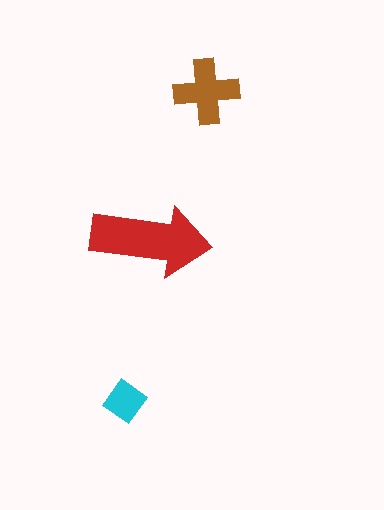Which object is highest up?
The brown cross is topmost.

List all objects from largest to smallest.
The red arrow, the brown cross, the cyan diamond.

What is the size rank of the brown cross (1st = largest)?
2nd.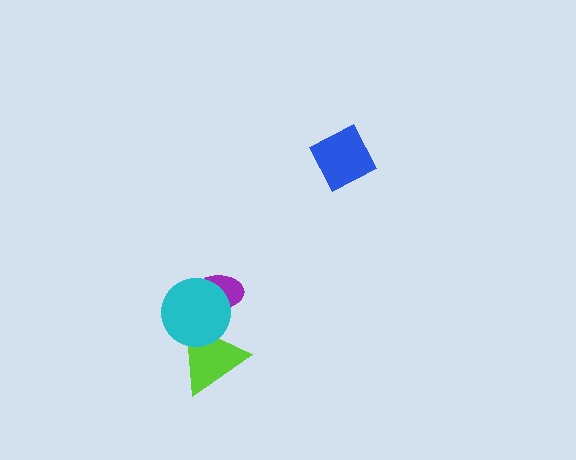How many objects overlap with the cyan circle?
2 objects overlap with the cyan circle.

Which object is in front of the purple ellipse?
The cyan circle is in front of the purple ellipse.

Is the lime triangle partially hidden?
Yes, it is partially covered by another shape.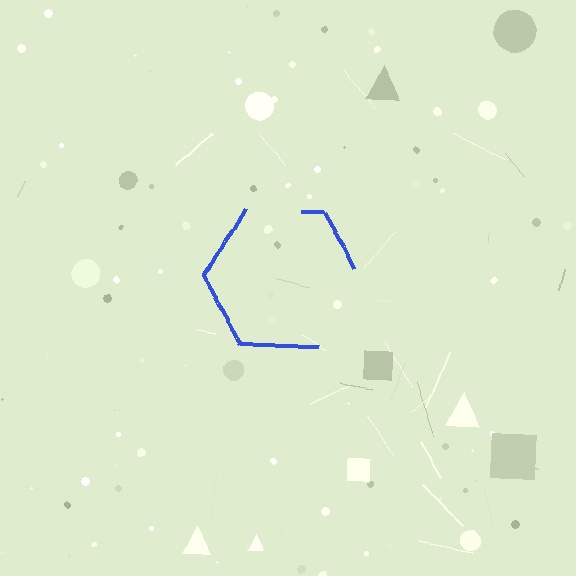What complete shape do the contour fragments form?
The contour fragments form a hexagon.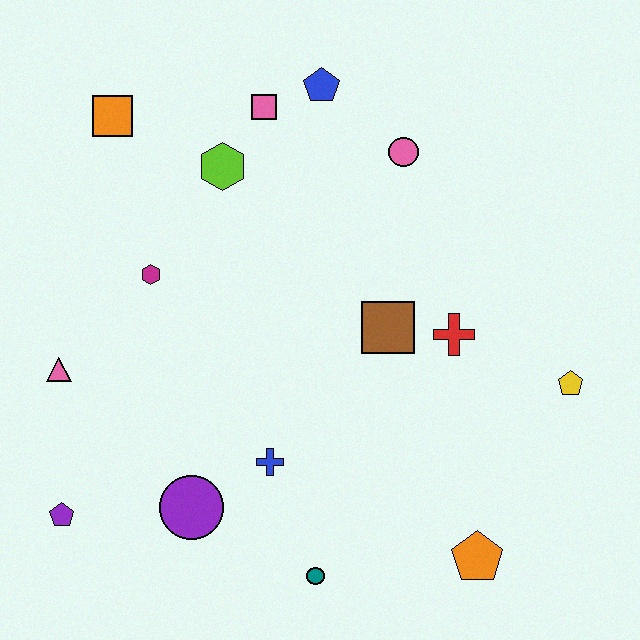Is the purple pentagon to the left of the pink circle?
Yes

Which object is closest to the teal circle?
The blue cross is closest to the teal circle.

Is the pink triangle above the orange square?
No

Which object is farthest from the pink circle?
The purple pentagon is farthest from the pink circle.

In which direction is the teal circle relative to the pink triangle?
The teal circle is to the right of the pink triangle.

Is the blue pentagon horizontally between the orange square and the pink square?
No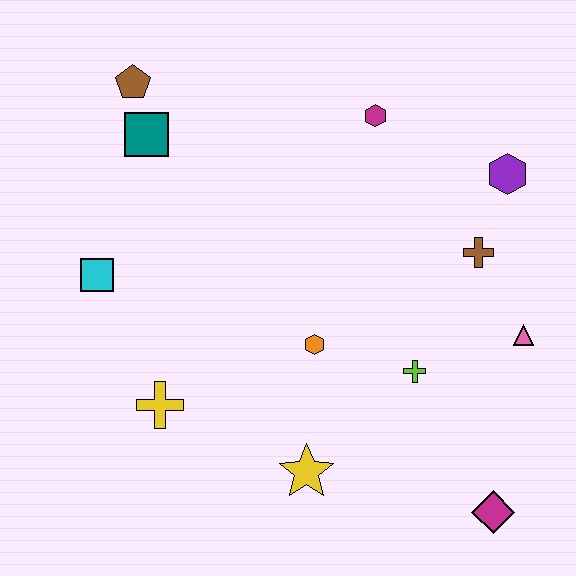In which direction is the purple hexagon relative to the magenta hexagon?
The purple hexagon is to the right of the magenta hexagon.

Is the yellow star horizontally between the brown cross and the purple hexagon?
No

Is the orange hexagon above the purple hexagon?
No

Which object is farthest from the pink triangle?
The brown pentagon is farthest from the pink triangle.